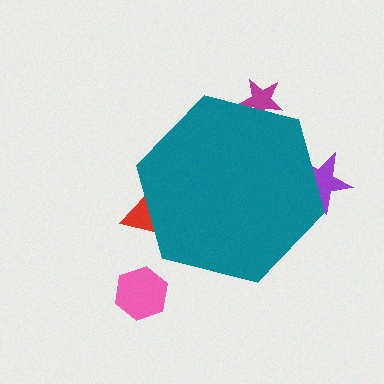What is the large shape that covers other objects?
A teal hexagon.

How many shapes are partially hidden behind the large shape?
3 shapes are partially hidden.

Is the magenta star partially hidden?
Yes, the magenta star is partially hidden behind the teal hexagon.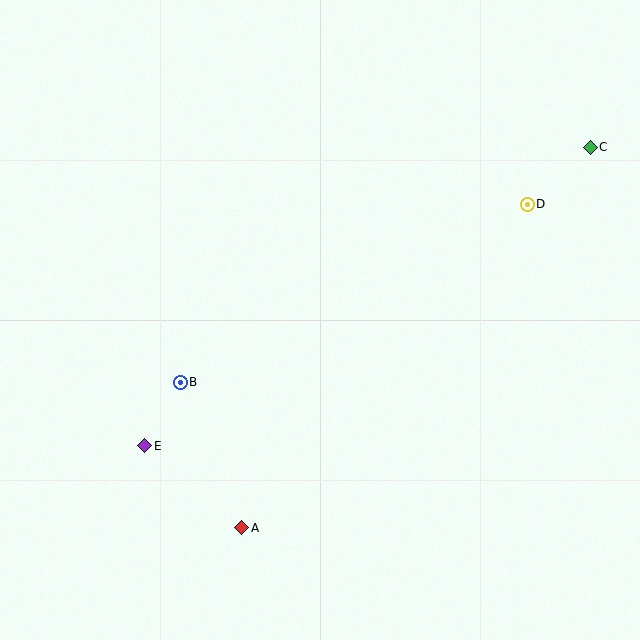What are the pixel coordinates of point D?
Point D is at (527, 204).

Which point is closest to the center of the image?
Point B at (180, 382) is closest to the center.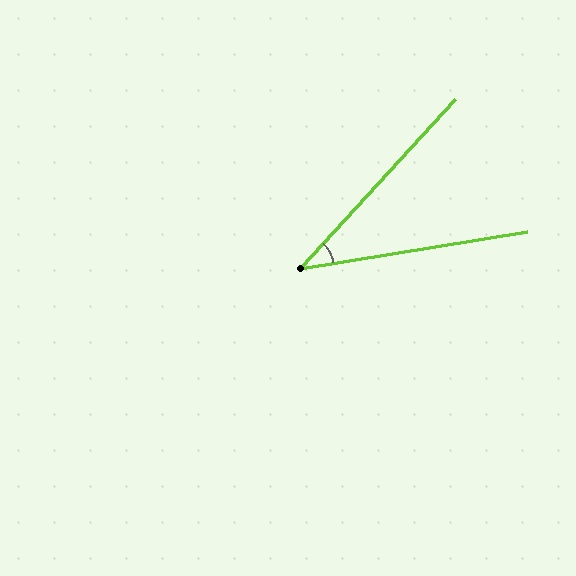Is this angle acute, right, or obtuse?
It is acute.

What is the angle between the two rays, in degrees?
Approximately 38 degrees.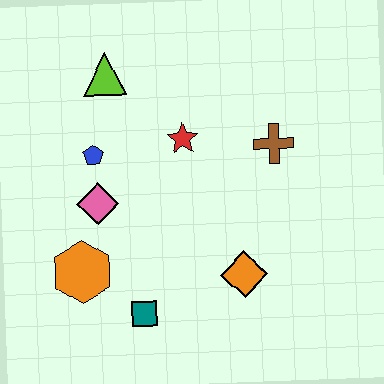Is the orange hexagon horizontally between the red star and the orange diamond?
No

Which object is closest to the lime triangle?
The blue pentagon is closest to the lime triangle.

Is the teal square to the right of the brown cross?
No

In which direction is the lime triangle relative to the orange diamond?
The lime triangle is above the orange diamond.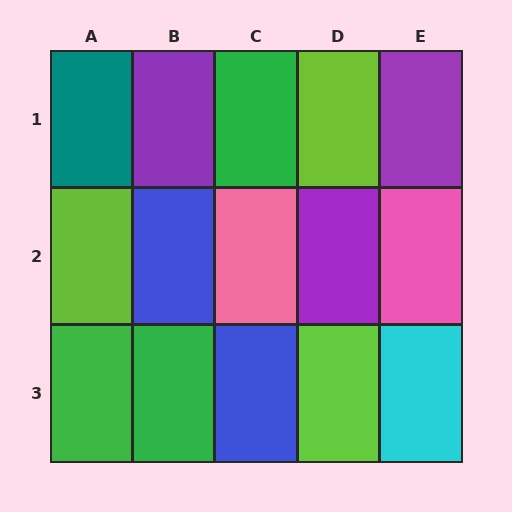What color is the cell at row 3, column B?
Green.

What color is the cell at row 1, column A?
Teal.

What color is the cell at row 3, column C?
Blue.